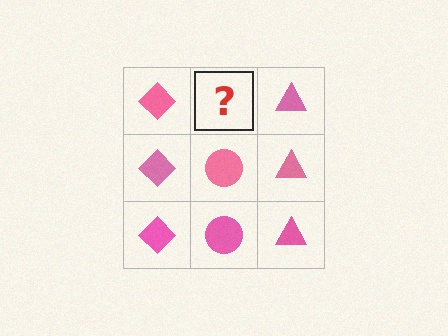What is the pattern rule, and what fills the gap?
The rule is that each column has a consistent shape. The gap should be filled with a pink circle.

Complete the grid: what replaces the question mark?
The question mark should be replaced with a pink circle.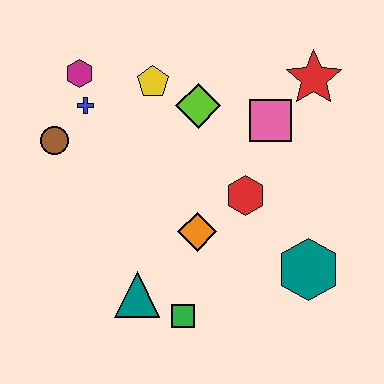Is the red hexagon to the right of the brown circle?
Yes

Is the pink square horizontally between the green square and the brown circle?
No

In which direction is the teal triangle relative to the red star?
The teal triangle is below the red star.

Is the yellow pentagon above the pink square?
Yes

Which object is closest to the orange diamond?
The red hexagon is closest to the orange diamond.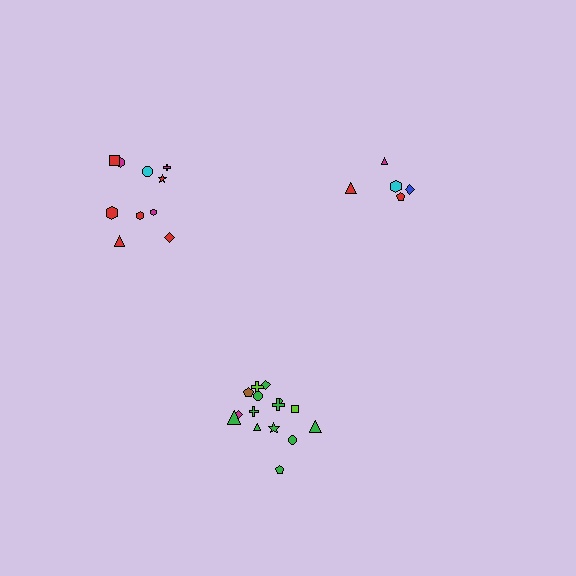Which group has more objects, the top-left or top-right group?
The top-left group.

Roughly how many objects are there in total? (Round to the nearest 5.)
Roughly 30 objects in total.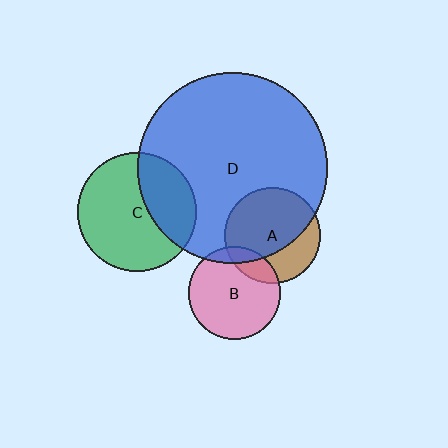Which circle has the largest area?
Circle D (blue).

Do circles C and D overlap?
Yes.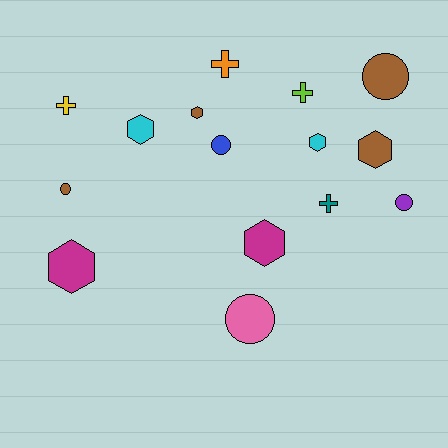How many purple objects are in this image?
There is 1 purple object.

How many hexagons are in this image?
There are 6 hexagons.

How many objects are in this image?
There are 15 objects.